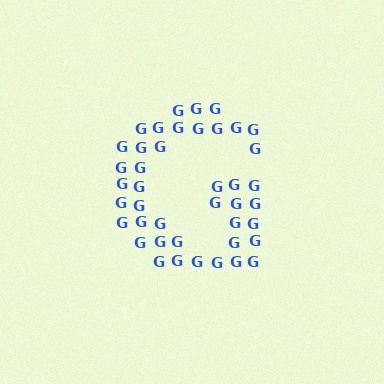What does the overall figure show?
The overall figure shows the letter G.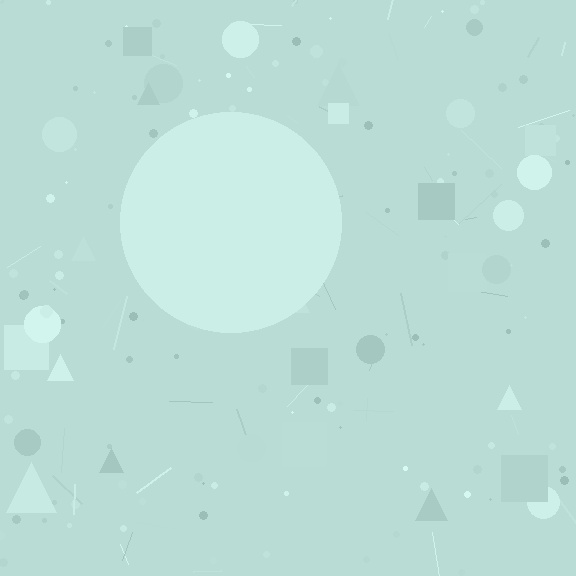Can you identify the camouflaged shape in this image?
The camouflaged shape is a circle.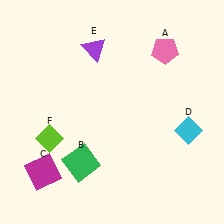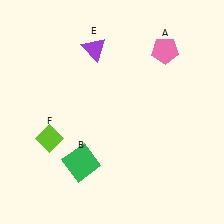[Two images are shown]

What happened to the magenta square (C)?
The magenta square (C) was removed in Image 2. It was in the bottom-left area of Image 1.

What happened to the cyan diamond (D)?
The cyan diamond (D) was removed in Image 2. It was in the bottom-right area of Image 1.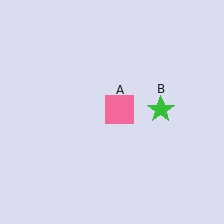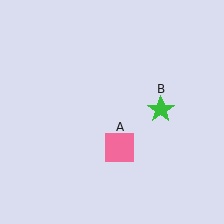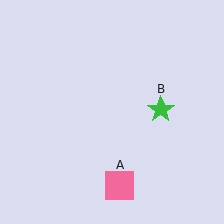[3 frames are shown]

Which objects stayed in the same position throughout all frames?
Green star (object B) remained stationary.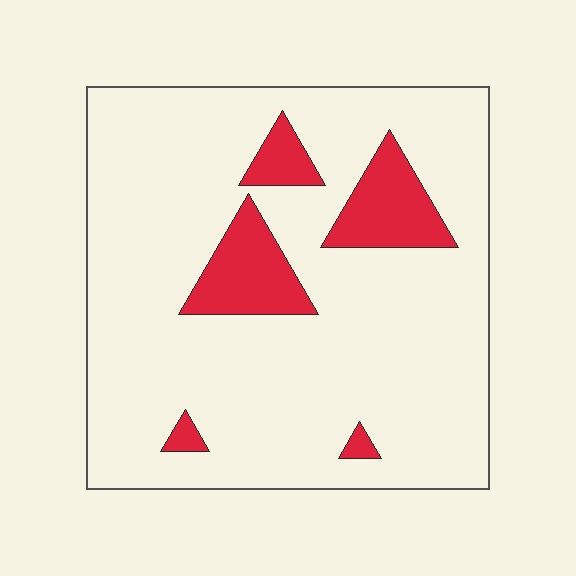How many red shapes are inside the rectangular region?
5.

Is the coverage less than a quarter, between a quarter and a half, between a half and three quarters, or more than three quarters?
Less than a quarter.